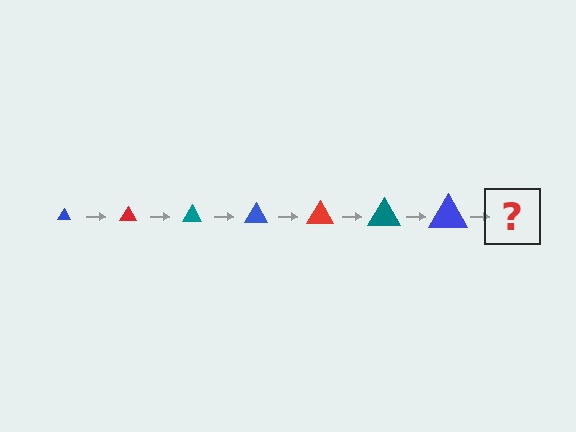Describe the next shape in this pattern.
It should be a red triangle, larger than the previous one.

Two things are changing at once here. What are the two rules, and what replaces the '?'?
The two rules are that the triangle grows larger each step and the color cycles through blue, red, and teal. The '?' should be a red triangle, larger than the previous one.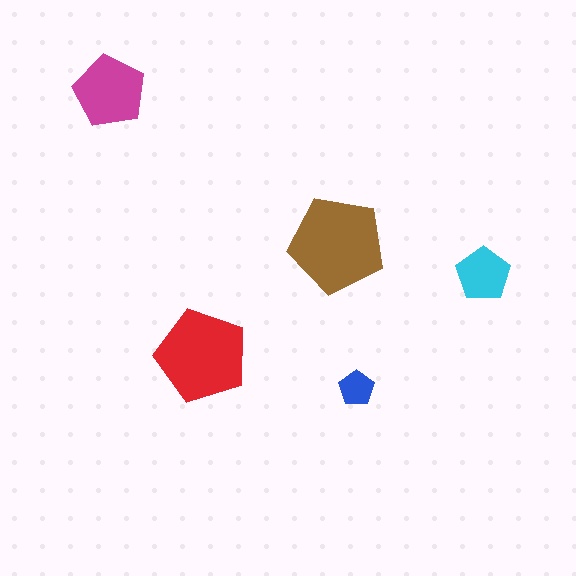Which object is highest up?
The magenta pentagon is topmost.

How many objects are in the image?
There are 5 objects in the image.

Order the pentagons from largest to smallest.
the brown one, the red one, the magenta one, the cyan one, the blue one.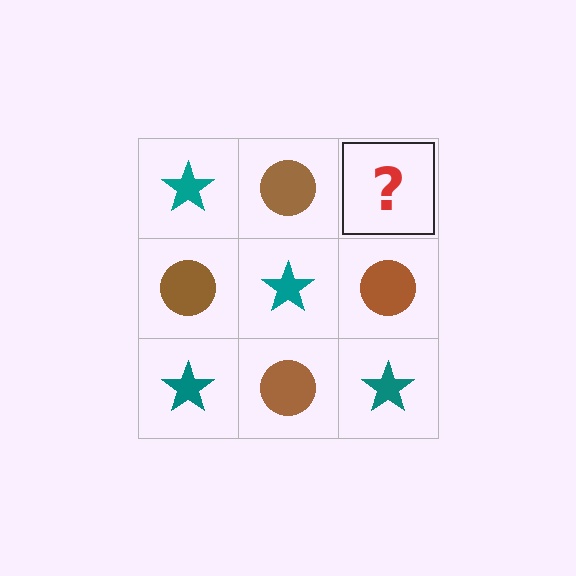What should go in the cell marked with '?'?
The missing cell should contain a teal star.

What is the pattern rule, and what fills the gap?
The rule is that it alternates teal star and brown circle in a checkerboard pattern. The gap should be filled with a teal star.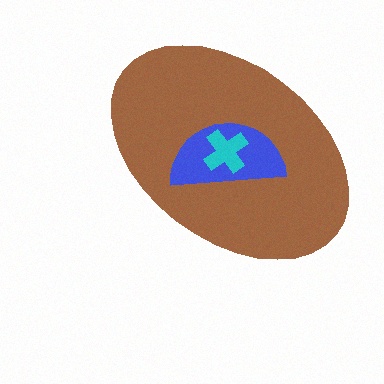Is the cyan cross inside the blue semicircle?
Yes.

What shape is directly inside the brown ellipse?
The blue semicircle.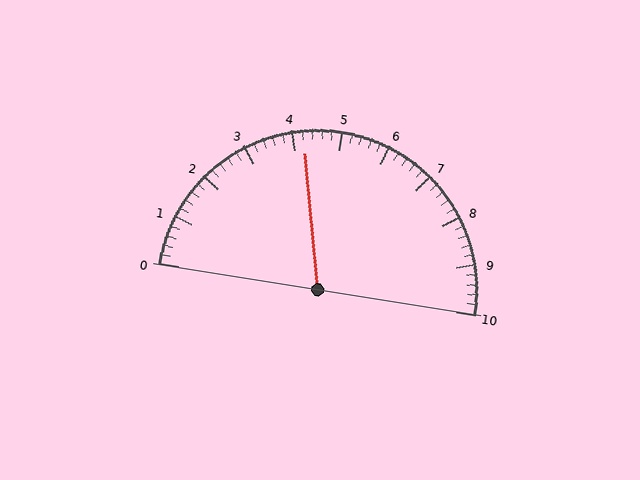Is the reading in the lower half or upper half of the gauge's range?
The reading is in the lower half of the range (0 to 10).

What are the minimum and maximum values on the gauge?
The gauge ranges from 0 to 10.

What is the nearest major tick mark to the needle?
The nearest major tick mark is 4.